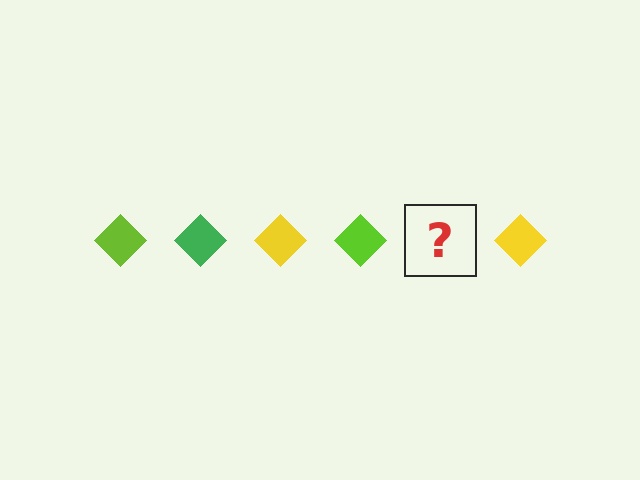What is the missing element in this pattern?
The missing element is a green diamond.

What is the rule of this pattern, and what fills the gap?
The rule is that the pattern cycles through lime, green, yellow diamonds. The gap should be filled with a green diamond.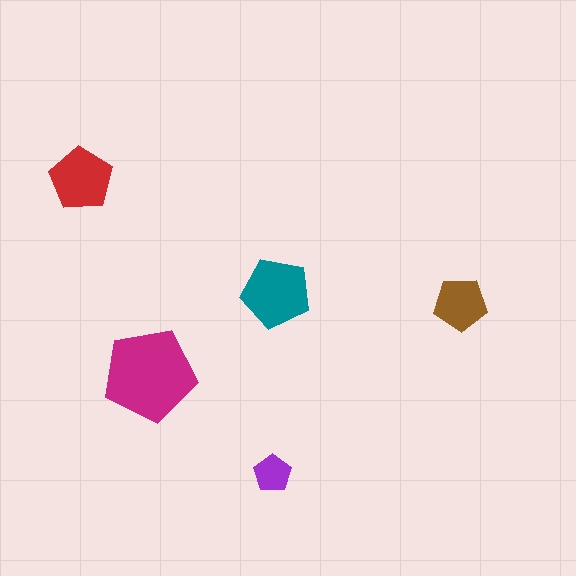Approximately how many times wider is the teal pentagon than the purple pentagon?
About 2 times wider.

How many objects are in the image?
There are 5 objects in the image.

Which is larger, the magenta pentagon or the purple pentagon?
The magenta one.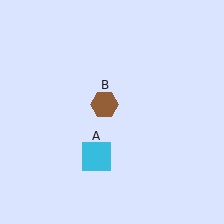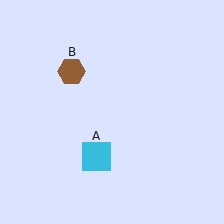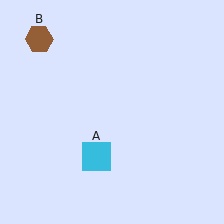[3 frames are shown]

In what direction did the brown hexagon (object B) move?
The brown hexagon (object B) moved up and to the left.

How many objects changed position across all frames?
1 object changed position: brown hexagon (object B).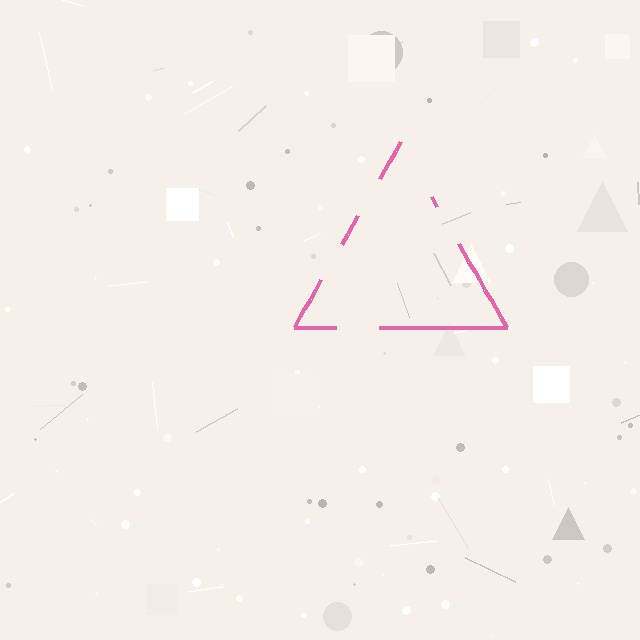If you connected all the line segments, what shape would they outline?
They would outline a triangle.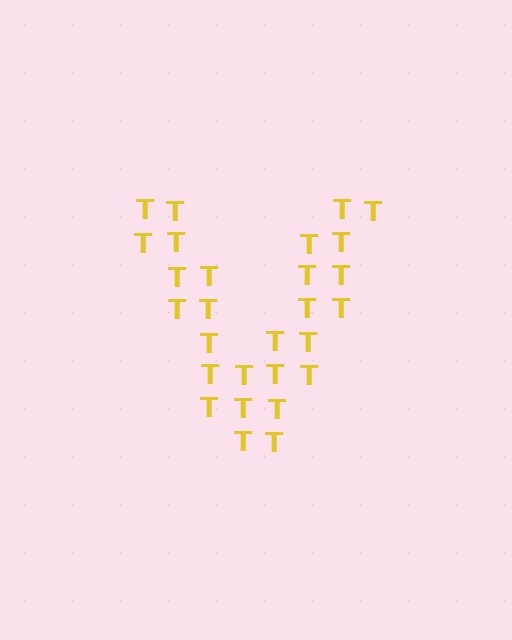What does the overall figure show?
The overall figure shows the letter V.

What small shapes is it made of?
It is made of small letter T's.